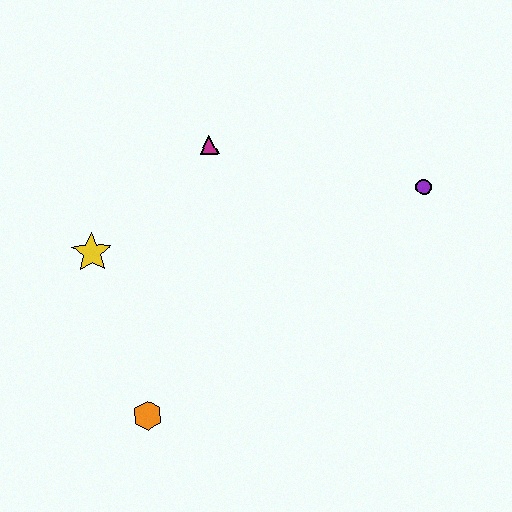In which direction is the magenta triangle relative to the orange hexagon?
The magenta triangle is above the orange hexagon.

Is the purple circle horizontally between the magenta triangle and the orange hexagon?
No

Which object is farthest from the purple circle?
The orange hexagon is farthest from the purple circle.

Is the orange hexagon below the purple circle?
Yes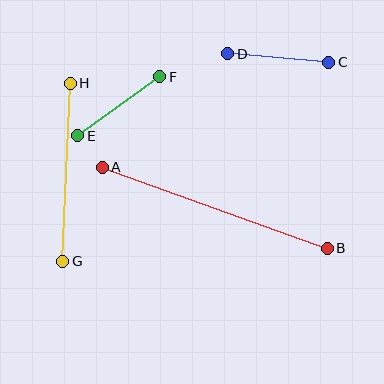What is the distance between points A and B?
The distance is approximately 239 pixels.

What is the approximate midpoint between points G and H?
The midpoint is at approximately (67, 172) pixels.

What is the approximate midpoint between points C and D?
The midpoint is at approximately (278, 58) pixels.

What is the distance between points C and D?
The distance is approximately 101 pixels.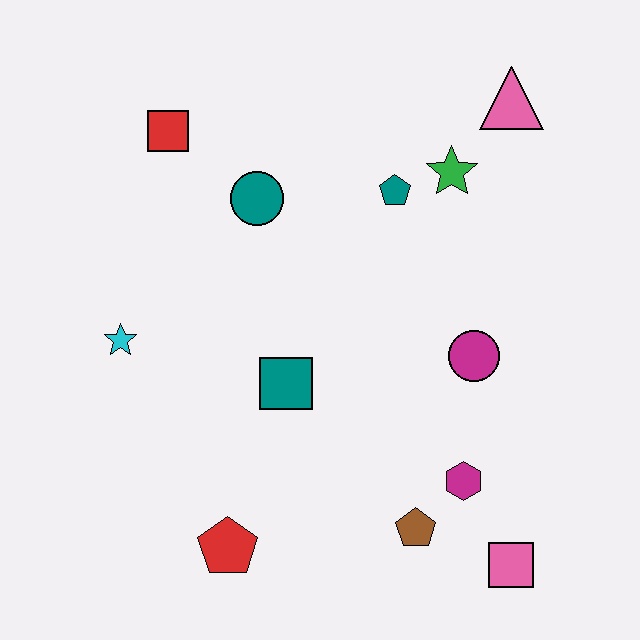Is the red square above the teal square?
Yes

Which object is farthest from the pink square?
The red square is farthest from the pink square.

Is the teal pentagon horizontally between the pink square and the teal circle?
Yes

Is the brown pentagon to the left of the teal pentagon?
No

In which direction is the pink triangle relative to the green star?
The pink triangle is above the green star.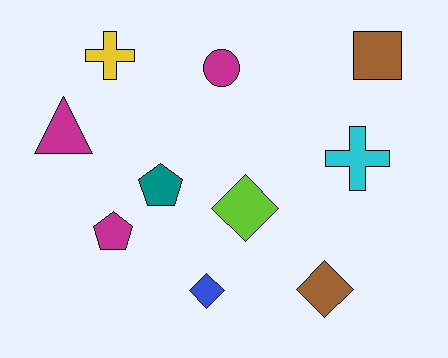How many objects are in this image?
There are 10 objects.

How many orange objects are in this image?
There are no orange objects.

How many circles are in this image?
There is 1 circle.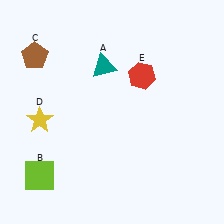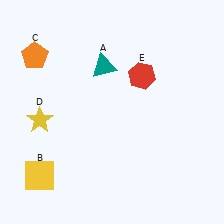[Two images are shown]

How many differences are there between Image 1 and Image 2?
There are 2 differences between the two images.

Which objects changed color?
B changed from lime to yellow. C changed from brown to orange.